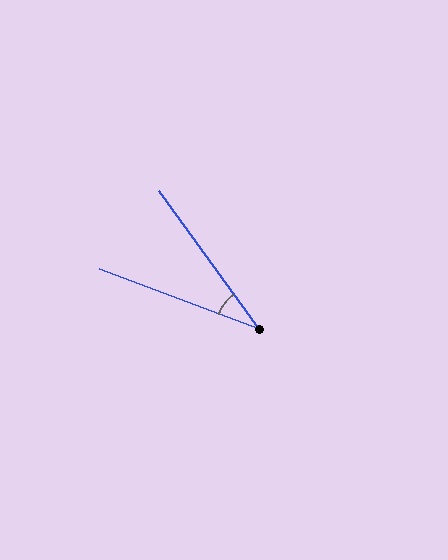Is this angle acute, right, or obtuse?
It is acute.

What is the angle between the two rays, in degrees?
Approximately 34 degrees.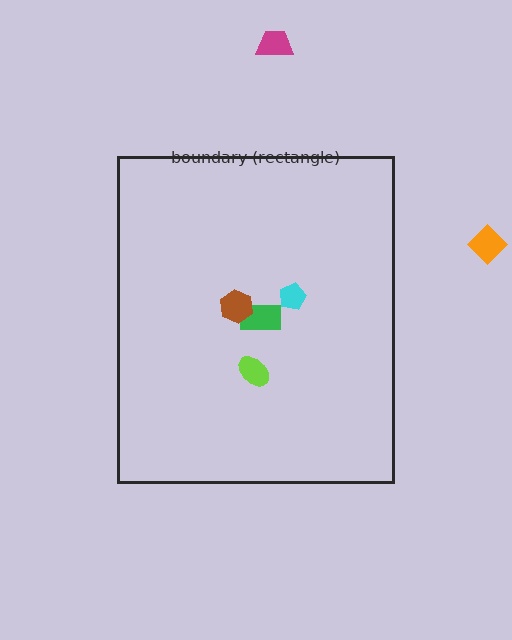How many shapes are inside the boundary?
4 inside, 2 outside.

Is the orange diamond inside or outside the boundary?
Outside.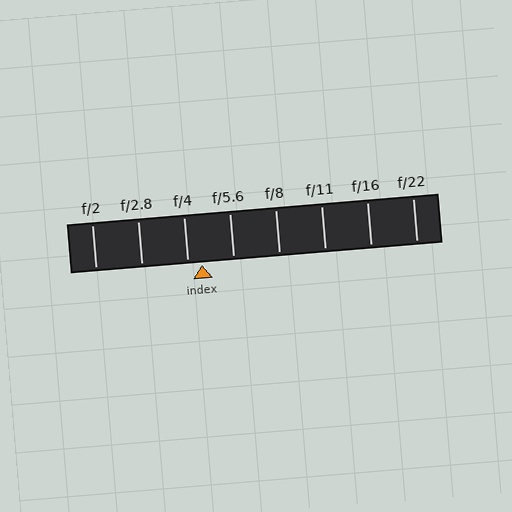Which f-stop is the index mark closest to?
The index mark is closest to f/4.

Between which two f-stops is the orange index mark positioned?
The index mark is between f/4 and f/5.6.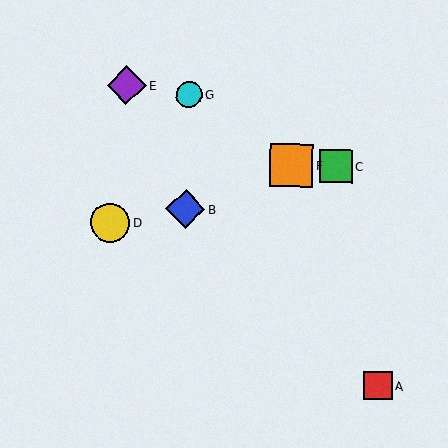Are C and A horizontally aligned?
No, C is at y≈167 and A is at y≈386.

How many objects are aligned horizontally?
2 objects (C, F) are aligned horizontally.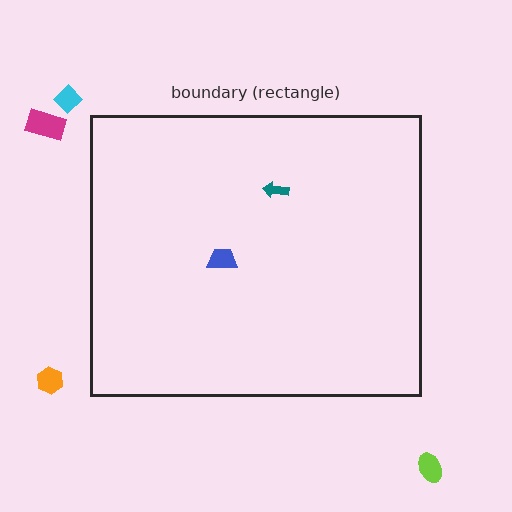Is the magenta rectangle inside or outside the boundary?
Outside.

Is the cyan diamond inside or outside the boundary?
Outside.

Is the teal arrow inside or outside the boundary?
Inside.